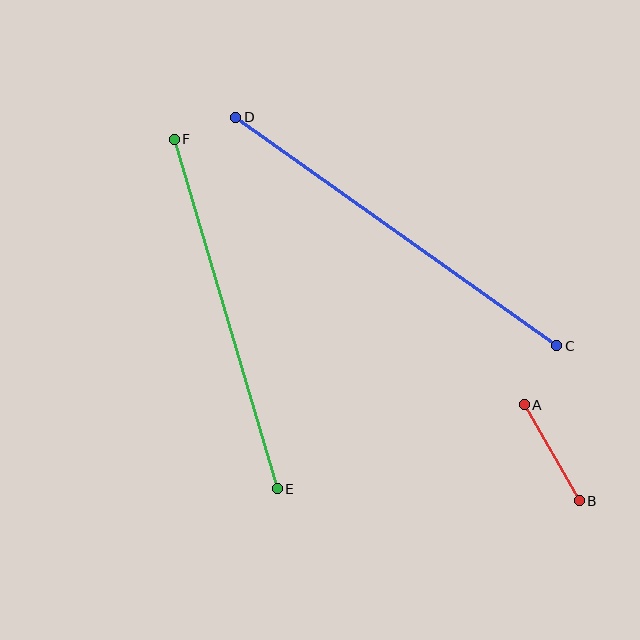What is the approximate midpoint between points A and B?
The midpoint is at approximately (552, 453) pixels.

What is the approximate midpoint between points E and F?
The midpoint is at approximately (226, 314) pixels.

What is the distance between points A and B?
The distance is approximately 111 pixels.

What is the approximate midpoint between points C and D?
The midpoint is at approximately (396, 231) pixels.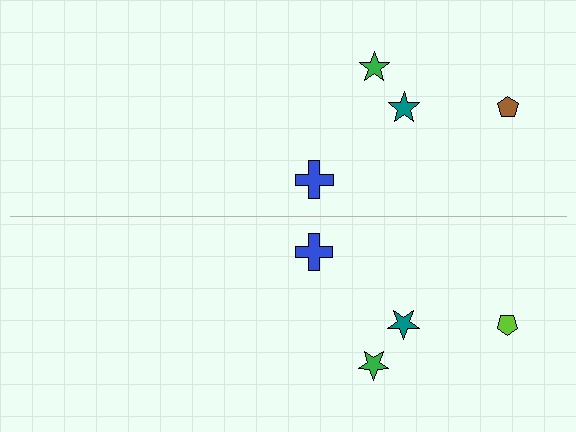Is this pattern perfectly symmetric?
No, the pattern is not perfectly symmetric. The lime pentagon on the bottom side breaks the symmetry — its mirror counterpart is brown.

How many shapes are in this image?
There are 8 shapes in this image.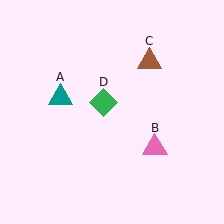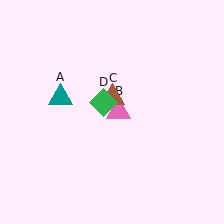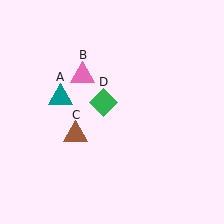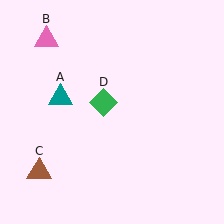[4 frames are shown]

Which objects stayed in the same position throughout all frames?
Teal triangle (object A) and green diamond (object D) remained stationary.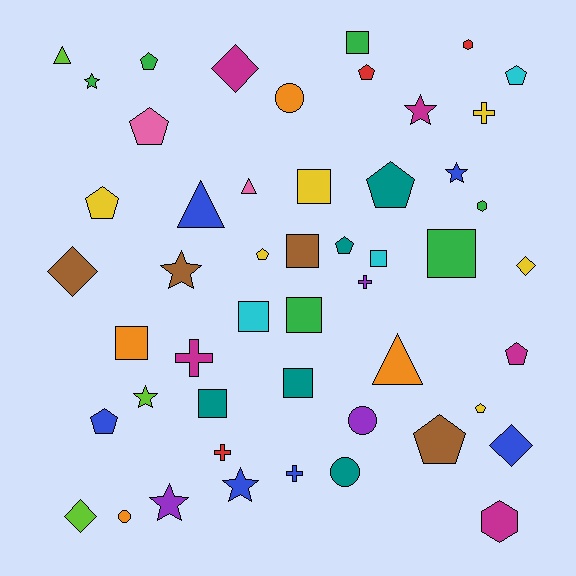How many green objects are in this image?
There are 6 green objects.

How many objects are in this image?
There are 50 objects.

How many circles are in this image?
There are 4 circles.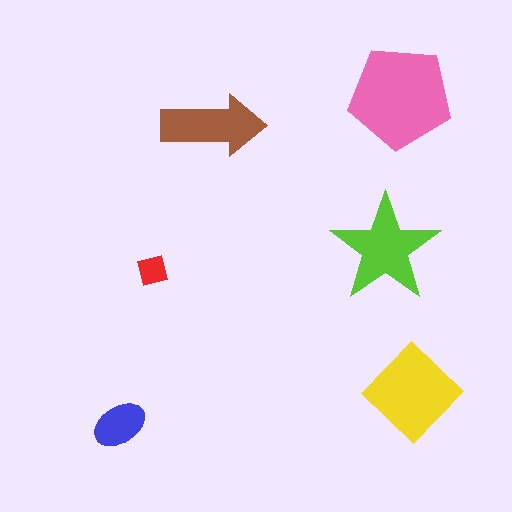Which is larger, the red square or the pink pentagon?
The pink pentagon.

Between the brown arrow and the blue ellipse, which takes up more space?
The brown arrow.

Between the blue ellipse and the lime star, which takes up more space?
The lime star.